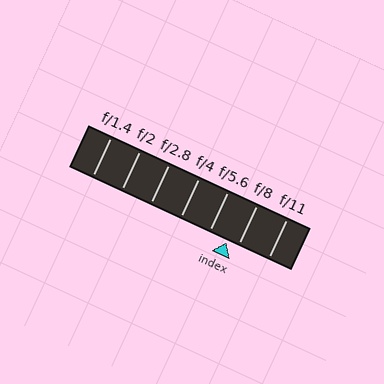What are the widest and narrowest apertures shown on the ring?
The widest aperture shown is f/1.4 and the narrowest is f/11.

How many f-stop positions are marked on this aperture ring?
There are 7 f-stop positions marked.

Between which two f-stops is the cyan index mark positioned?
The index mark is between f/5.6 and f/8.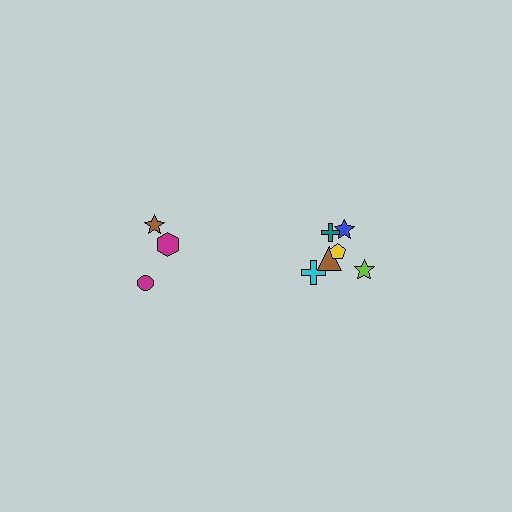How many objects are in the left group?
There are 3 objects.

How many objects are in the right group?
There are 6 objects.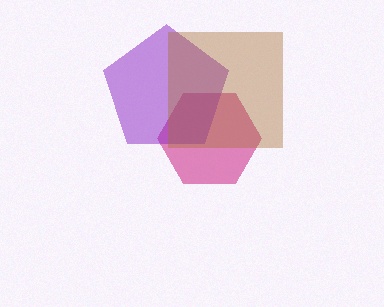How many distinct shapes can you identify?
There are 3 distinct shapes: a magenta hexagon, a purple pentagon, a brown square.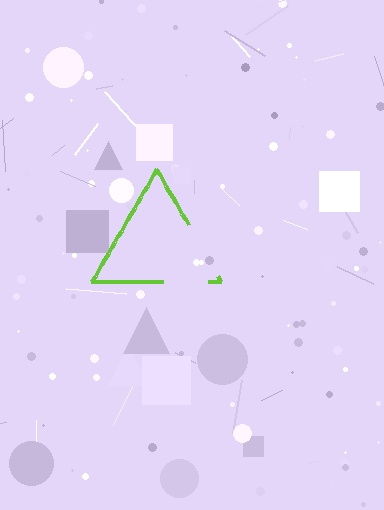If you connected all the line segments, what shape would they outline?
They would outline a triangle.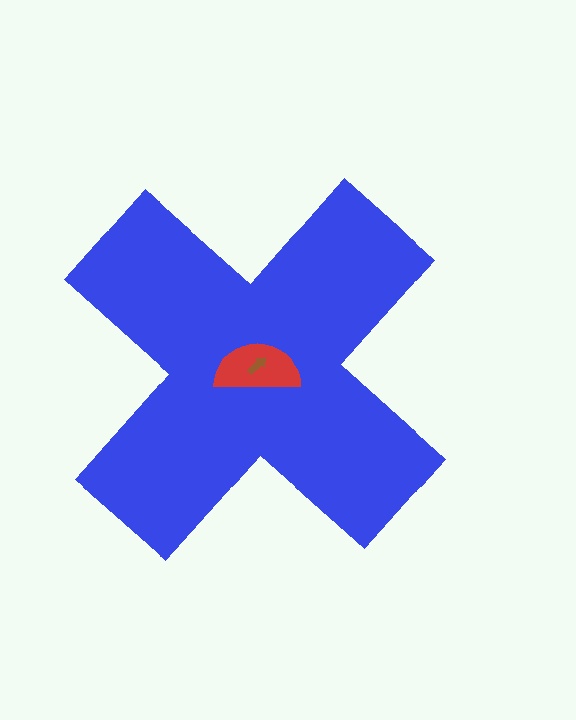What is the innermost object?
The brown arrow.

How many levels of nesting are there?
3.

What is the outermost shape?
The blue cross.